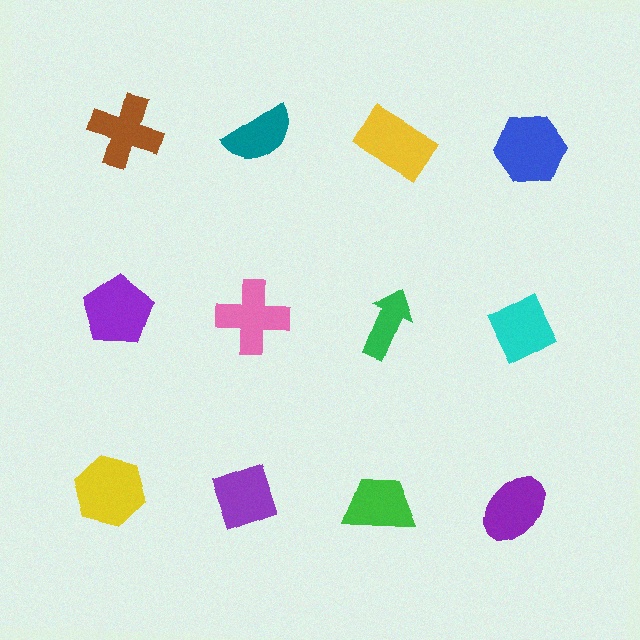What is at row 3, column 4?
A purple ellipse.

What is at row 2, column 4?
A cyan diamond.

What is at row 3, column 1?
A yellow hexagon.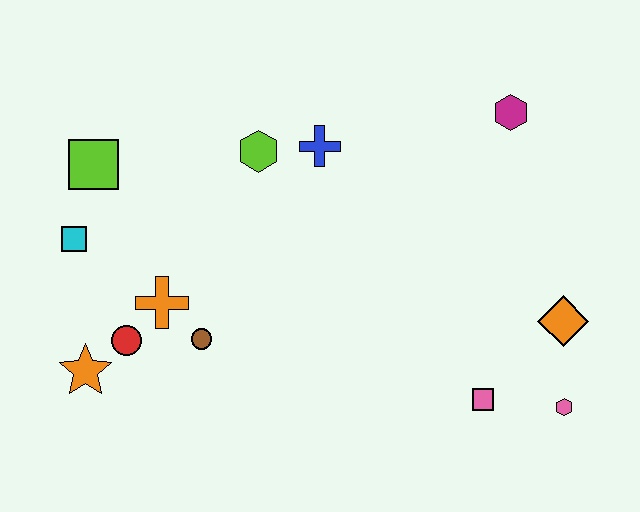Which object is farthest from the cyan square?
The pink hexagon is farthest from the cyan square.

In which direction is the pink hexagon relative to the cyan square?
The pink hexagon is to the right of the cyan square.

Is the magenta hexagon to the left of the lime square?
No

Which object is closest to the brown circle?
The orange cross is closest to the brown circle.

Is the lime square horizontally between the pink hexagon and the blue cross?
No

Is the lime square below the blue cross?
Yes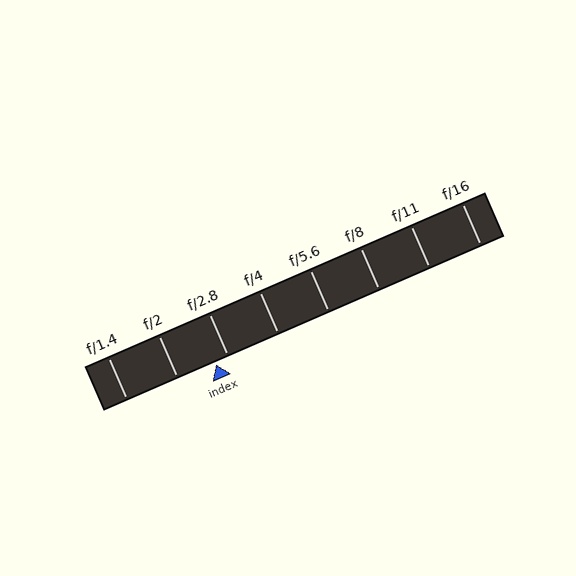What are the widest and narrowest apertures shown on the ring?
The widest aperture shown is f/1.4 and the narrowest is f/16.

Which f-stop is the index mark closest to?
The index mark is closest to f/2.8.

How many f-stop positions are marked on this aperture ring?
There are 8 f-stop positions marked.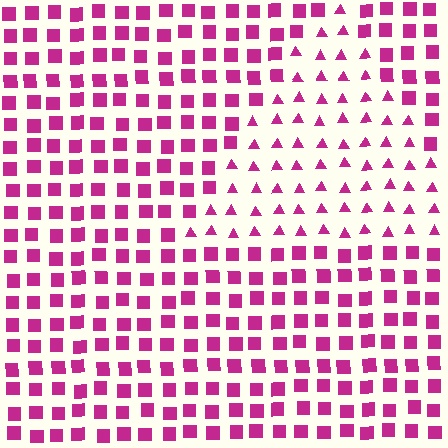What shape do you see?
I see a triangle.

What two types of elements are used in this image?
The image uses triangles inside the triangle region and squares outside it.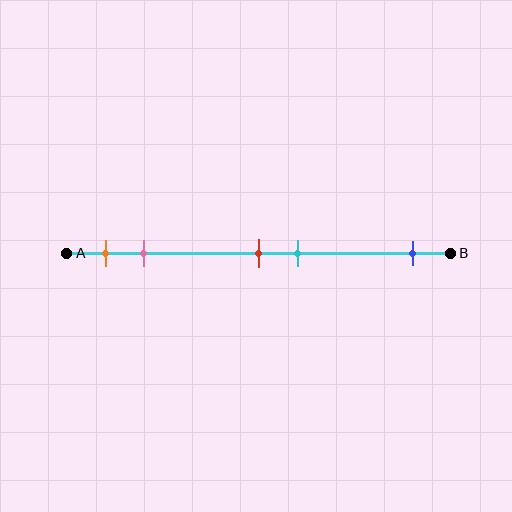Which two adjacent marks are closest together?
The red and cyan marks are the closest adjacent pair.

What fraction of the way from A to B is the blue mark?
The blue mark is approximately 90% (0.9) of the way from A to B.